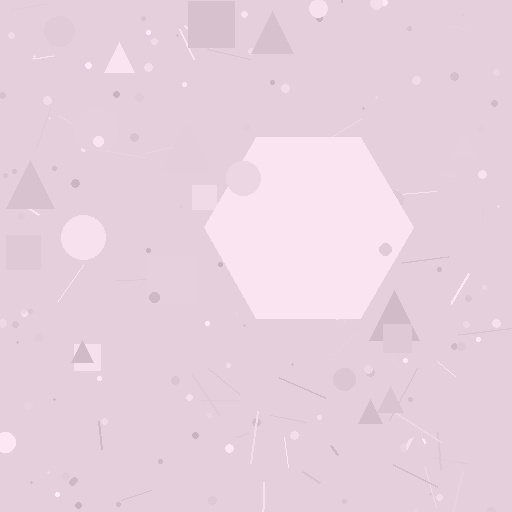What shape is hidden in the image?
A hexagon is hidden in the image.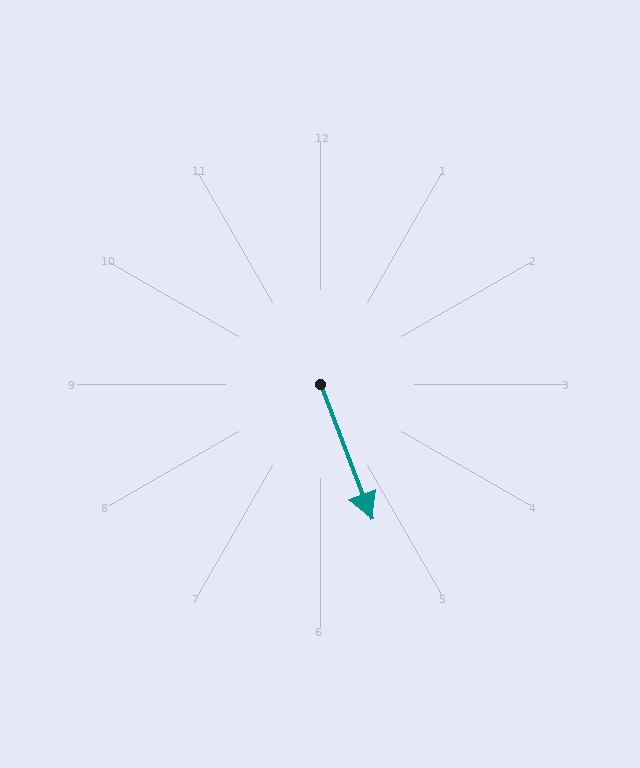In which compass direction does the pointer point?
South.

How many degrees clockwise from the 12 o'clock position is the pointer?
Approximately 159 degrees.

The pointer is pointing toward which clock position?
Roughly 5 o'clock.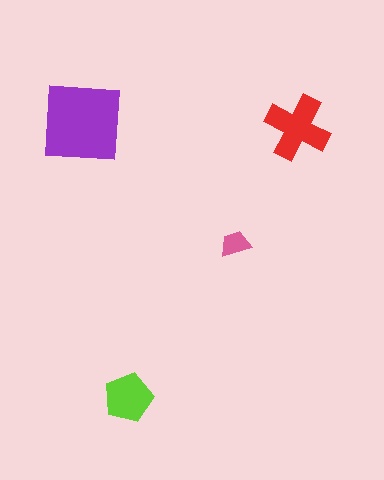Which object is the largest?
The purple square.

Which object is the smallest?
The pink trapezoid.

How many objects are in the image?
There are 4 objects in the image.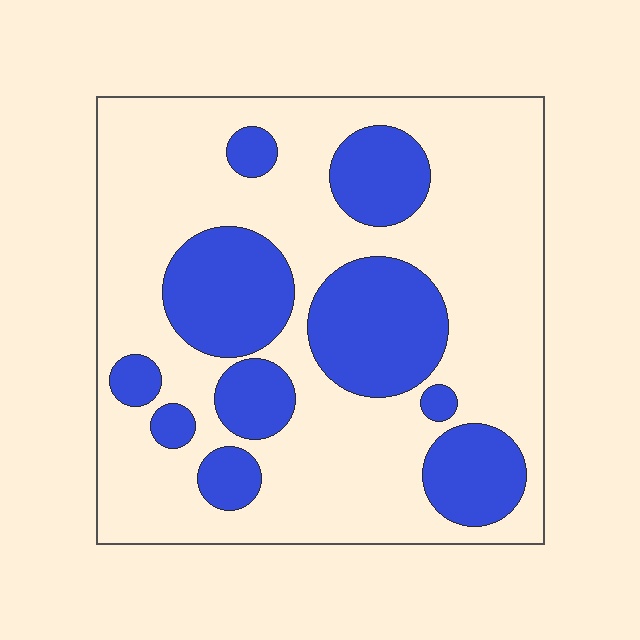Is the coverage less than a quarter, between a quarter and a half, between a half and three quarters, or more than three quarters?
Between a quarter and a half.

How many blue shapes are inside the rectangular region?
10.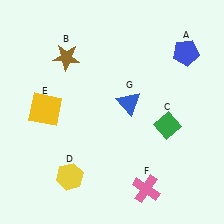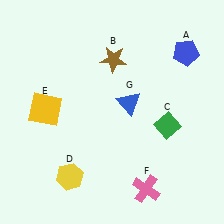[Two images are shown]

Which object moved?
The brown star (B) moved right.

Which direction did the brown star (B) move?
The brown star (B) moved right.